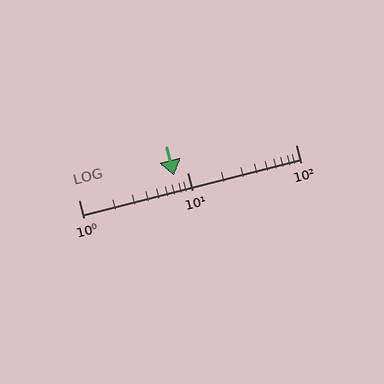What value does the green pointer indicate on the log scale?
The pointer indicates approximately 7.5.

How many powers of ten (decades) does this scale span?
The scale spans 2 decades, from 1 to 100.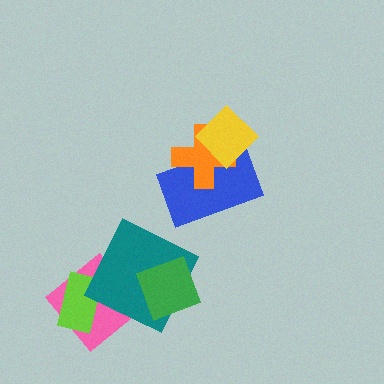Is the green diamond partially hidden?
No, no other shape covers it.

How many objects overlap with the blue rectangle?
2 objects overlap with the blue rectangle.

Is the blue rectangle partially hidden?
Yes, it is partially covered by another shape.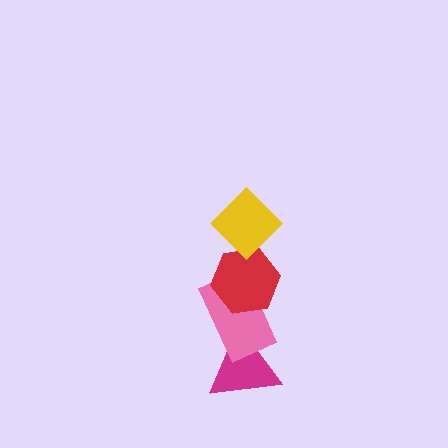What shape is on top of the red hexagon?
The yellow diamond is on top of the red hexagon.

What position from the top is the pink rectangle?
The pink rectangle is 3rd from the top.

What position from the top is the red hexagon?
The red hexagon is 2nd from the top.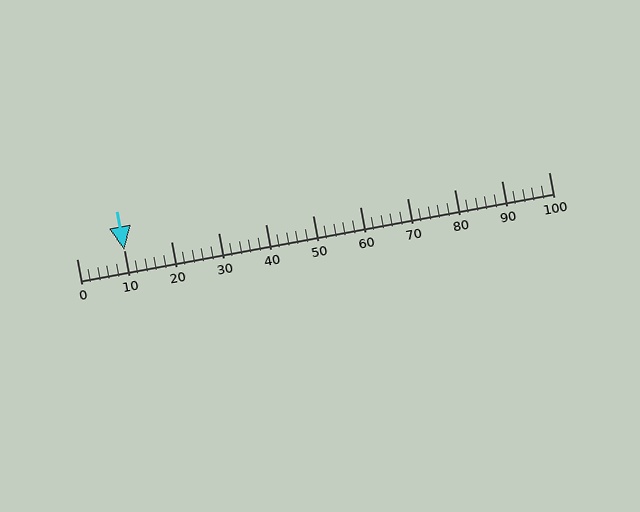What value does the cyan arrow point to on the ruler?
The cyan arrow points to approximately 10.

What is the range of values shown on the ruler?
The ruler shows values from 0 to 100.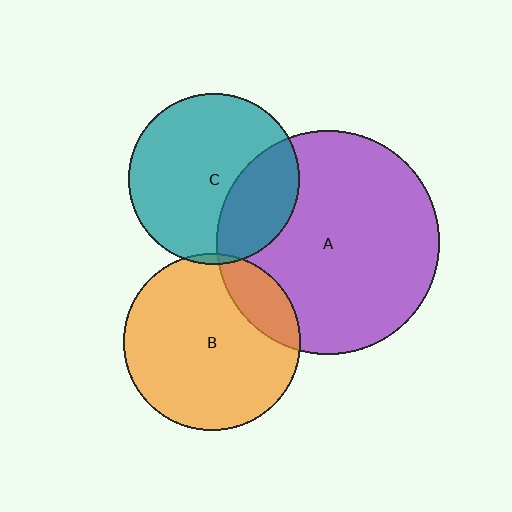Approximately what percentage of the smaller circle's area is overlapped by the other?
Approximately 30%.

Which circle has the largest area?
Circle A (purple).